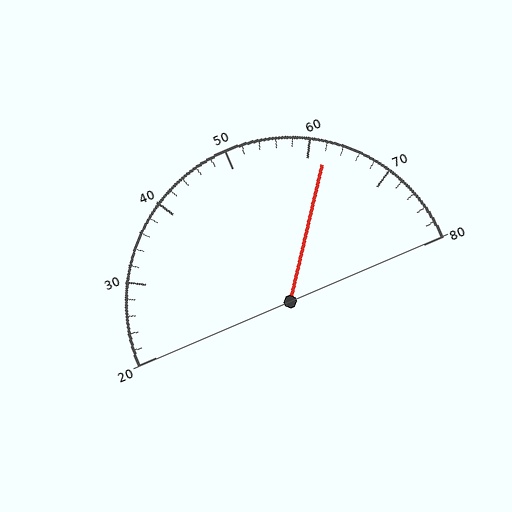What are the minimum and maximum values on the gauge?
The gauge ranges from 20 to 80.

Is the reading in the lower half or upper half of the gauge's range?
The reading is in the upper half of the range (20 to 80).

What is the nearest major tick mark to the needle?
The nearest major tick mark is 60.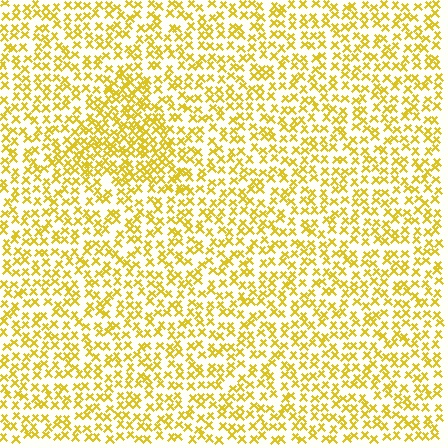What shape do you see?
I see a triangle.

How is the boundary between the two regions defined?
The boundary is defined by a change in element density (approximately 1.7x ratio). All elements are the same color, size, and shape.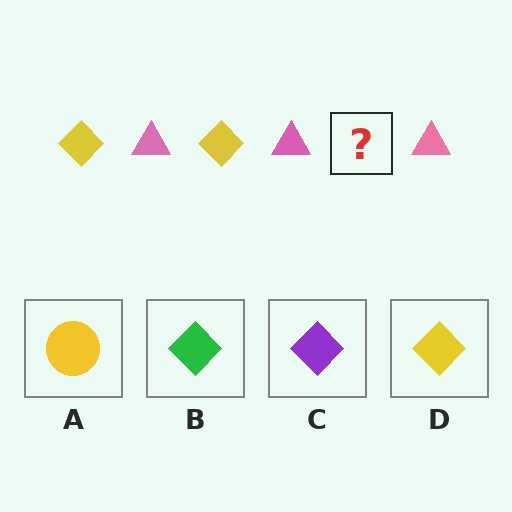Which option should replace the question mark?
Option D.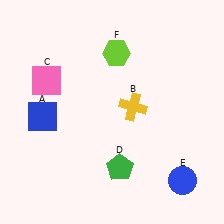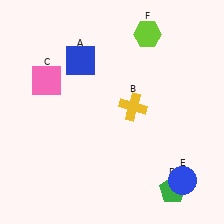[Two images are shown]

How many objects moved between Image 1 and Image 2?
3 objects moved between the two images.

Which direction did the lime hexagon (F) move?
The lime hexagon (F) moved right.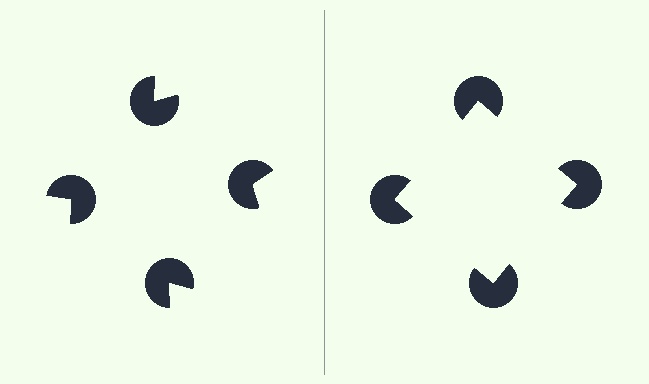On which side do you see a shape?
An illusory square appears on the right side. On the left side the wedge cuts are rotated, so no coherent shape forms.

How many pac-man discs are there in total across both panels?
8 — 4 on each side.